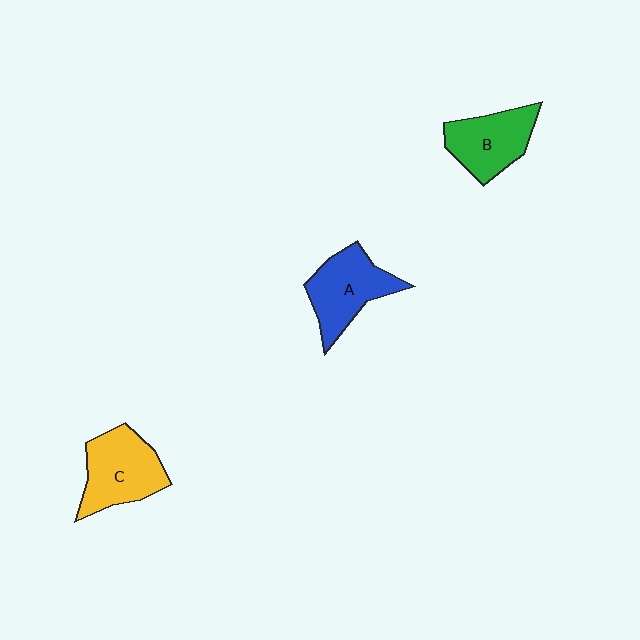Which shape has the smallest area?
Shape B (green).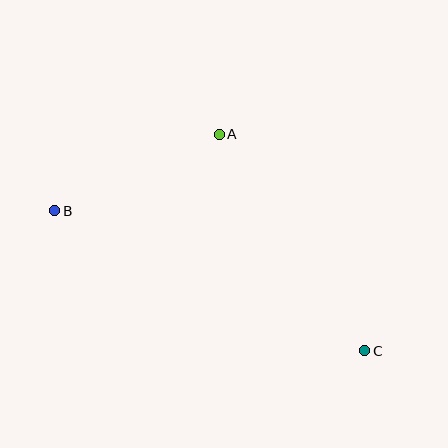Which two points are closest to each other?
Points A and B are closest to each other.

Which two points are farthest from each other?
Points B and C are farthest from each other.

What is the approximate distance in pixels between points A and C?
The distance between A and C is approximately 261 pixels.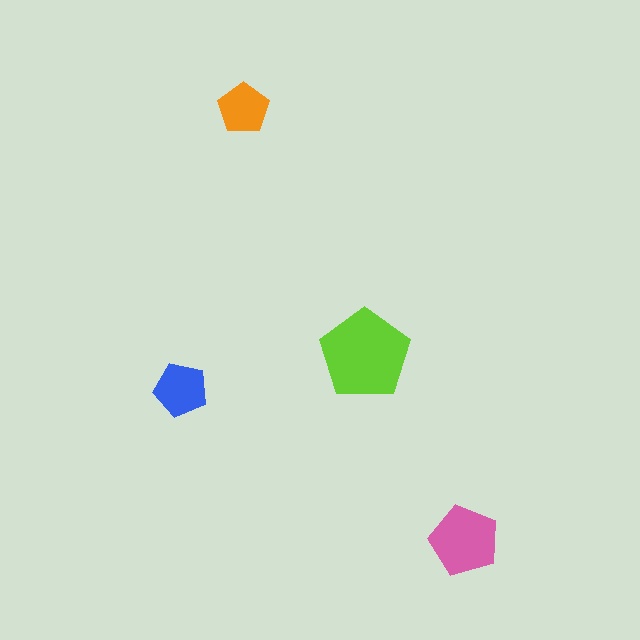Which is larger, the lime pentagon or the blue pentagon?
The lime one.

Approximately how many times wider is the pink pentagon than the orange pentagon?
About 1.5 times wider.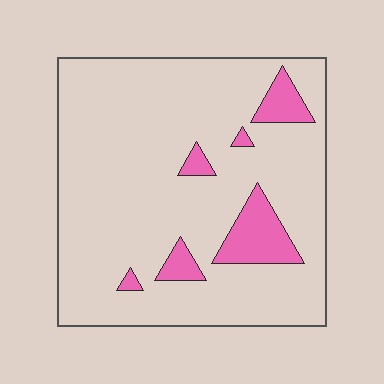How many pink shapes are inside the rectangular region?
6.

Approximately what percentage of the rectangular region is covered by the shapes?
Approximately 10%.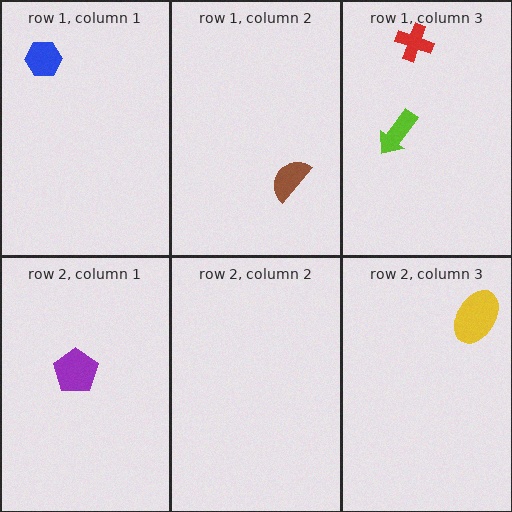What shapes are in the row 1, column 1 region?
The blue hexagon.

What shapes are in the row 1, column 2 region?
The brown semicircle.